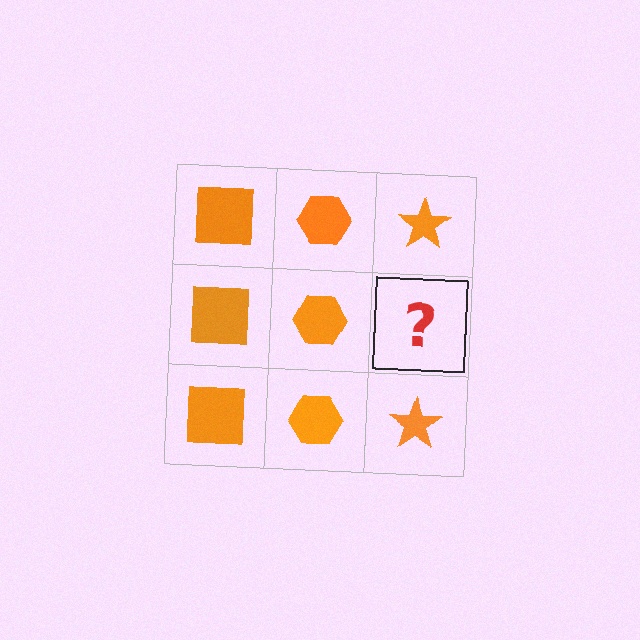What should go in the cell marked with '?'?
The missing cell should contain an orange star.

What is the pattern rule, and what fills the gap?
The rule is that each column has a consistent shape. The gap should be filled with an orange star.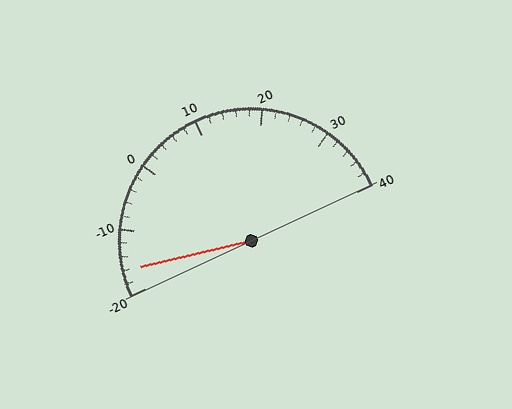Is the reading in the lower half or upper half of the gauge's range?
The reading is in the lower half of the range (-20 to 40).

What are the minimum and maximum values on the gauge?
The gauge ranges from -20 to 40.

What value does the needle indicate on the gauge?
The needle indicates approximately -16.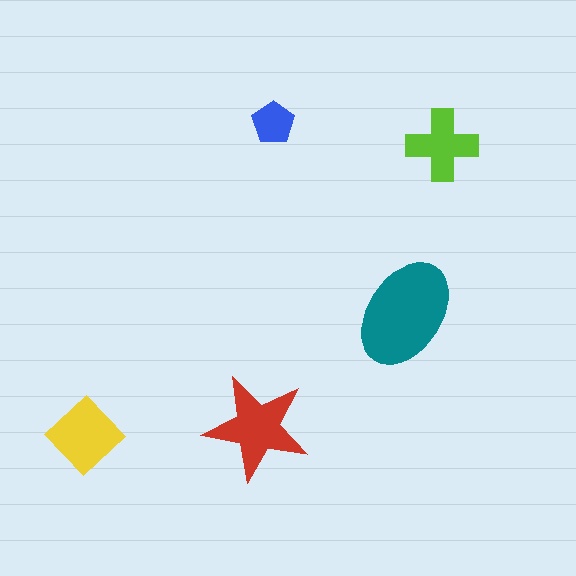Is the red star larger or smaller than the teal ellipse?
Smaller.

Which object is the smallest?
The blue pentagon.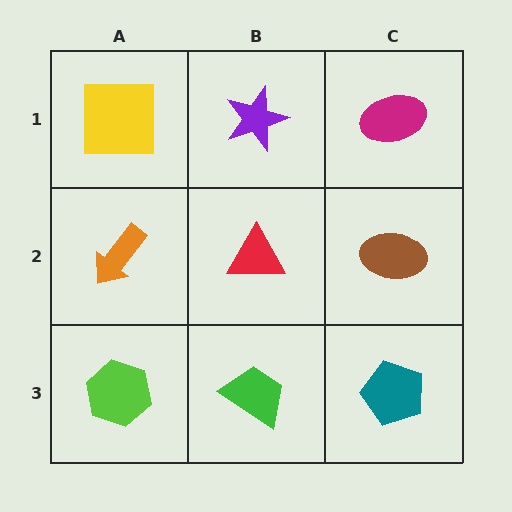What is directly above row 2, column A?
A yellow square.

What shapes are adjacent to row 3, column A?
An orange arrow (row 2, column A), a green trapezoid (row 3, column B).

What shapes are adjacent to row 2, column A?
A yellow square (row 1, column A), a lime hexagon (row 3, column A), a red triangle (row 2, column B).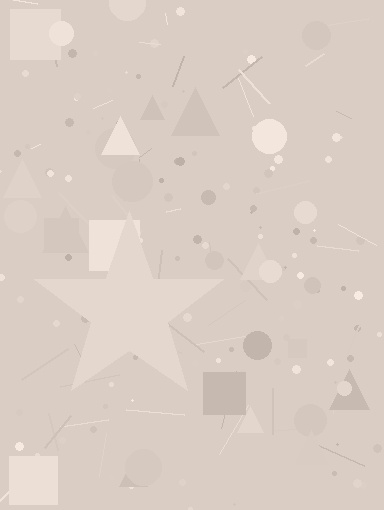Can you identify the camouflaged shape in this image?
The camouflaged shape is a star.